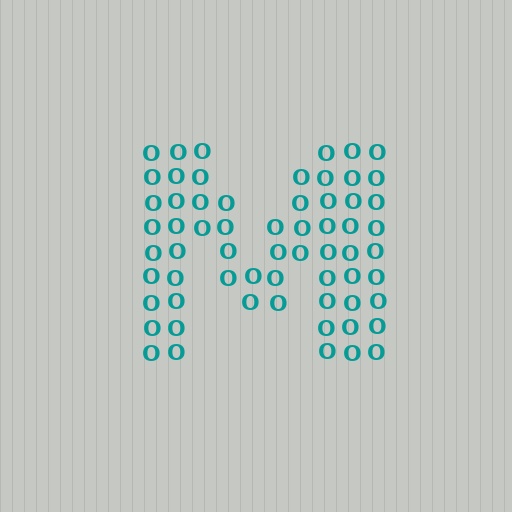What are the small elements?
The small elements are letter O's.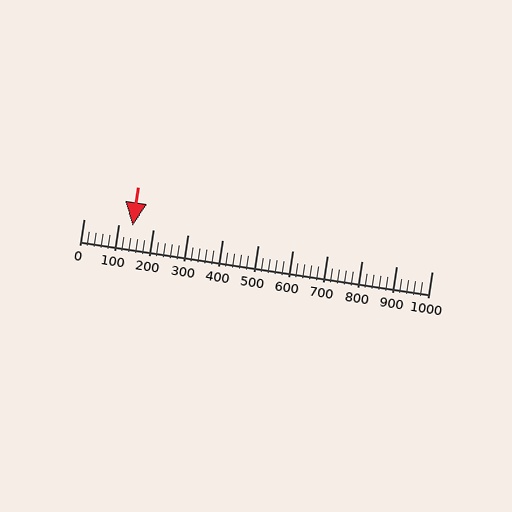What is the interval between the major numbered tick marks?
The major tick marks are spaced 100 units apart.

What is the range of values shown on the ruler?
The ruler shows values from 0 to 1000.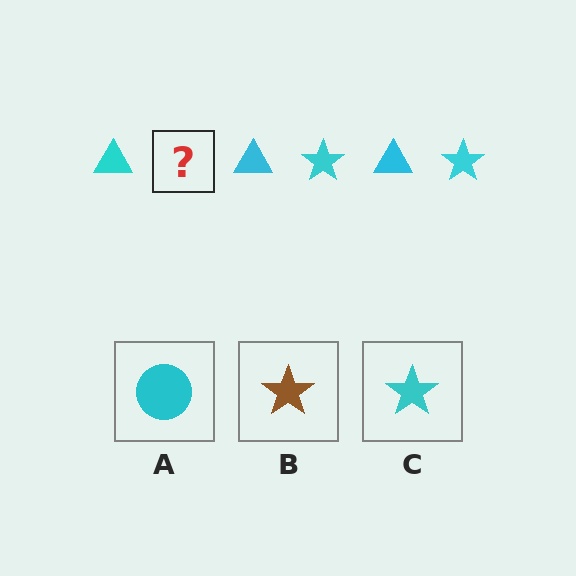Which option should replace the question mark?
Option C.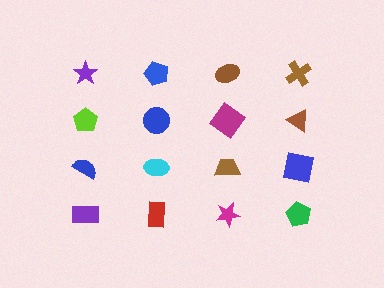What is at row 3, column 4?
A blue square.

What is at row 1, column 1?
A purple star.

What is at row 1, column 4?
A brown cross.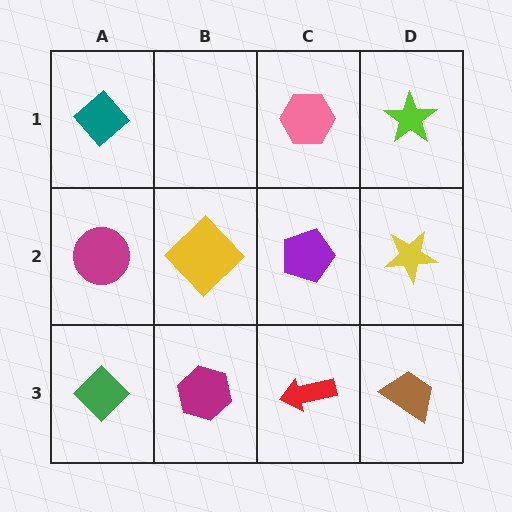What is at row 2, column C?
A purple pentagon.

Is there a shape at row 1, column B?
No, that cell is empty.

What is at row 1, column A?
A teal diamond.